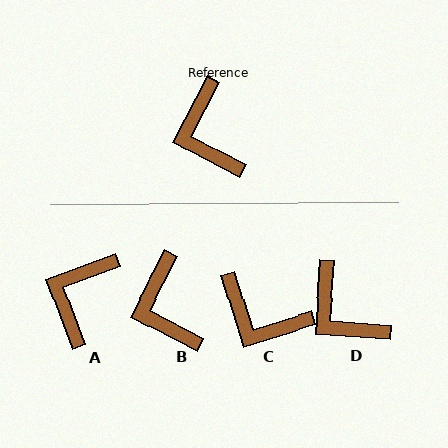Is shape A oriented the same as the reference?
No, it is off by about 42 degrees.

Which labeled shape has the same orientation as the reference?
B.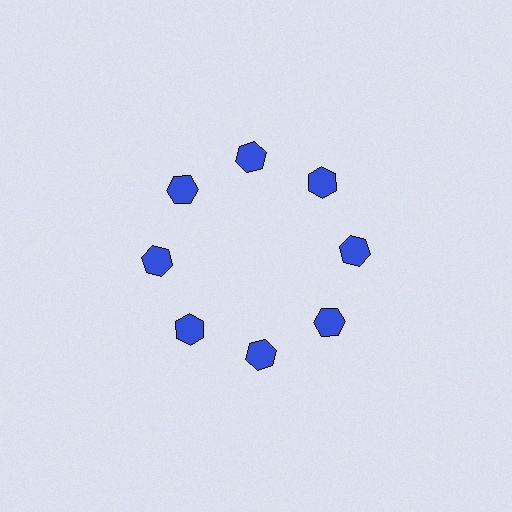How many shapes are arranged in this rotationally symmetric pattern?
There are 8 shapes, arranged in 8 groups of 1.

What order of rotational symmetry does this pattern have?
This pattern has 8-fold rotational symmetry.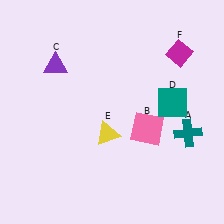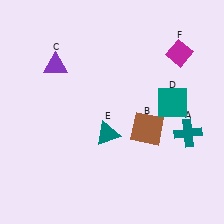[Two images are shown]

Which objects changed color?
B changed from pink to brown. E changed from yellow to teal.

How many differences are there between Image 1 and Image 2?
There are 2 differences between the two images.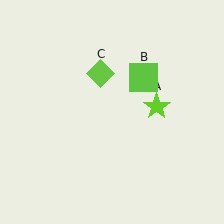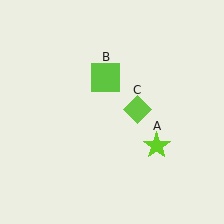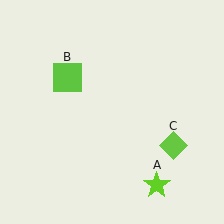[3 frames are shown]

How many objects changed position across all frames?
3 objects changed position: lime star (object A), lime square (object B), lime diamond (object C).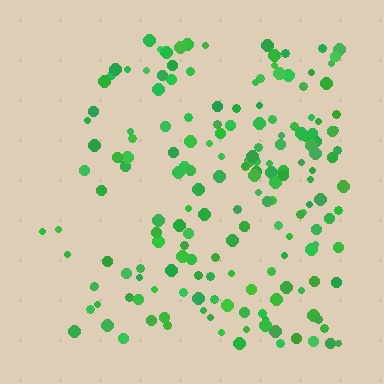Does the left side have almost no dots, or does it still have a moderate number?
Still a moderate number, just noticeably fewer than the right.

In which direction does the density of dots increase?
From left to right, with the right side densest.